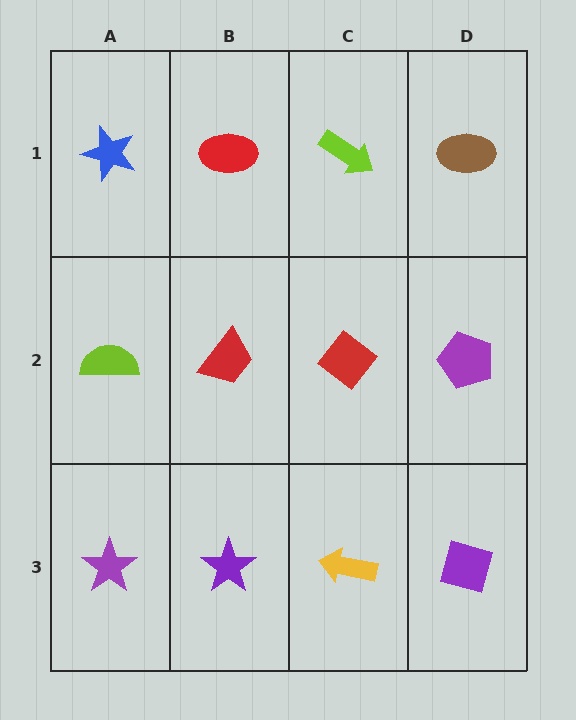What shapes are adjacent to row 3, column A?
A lime semicircle (row 2, column A), a purple star (row 3, column B).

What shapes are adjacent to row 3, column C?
A red diamond (row 2, column C), a purple star (row 3, column B), a purple diamond (row 3, column D).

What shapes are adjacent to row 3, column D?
A purple pentagon (row 2, column D), a yellow arrow (row 3, column C).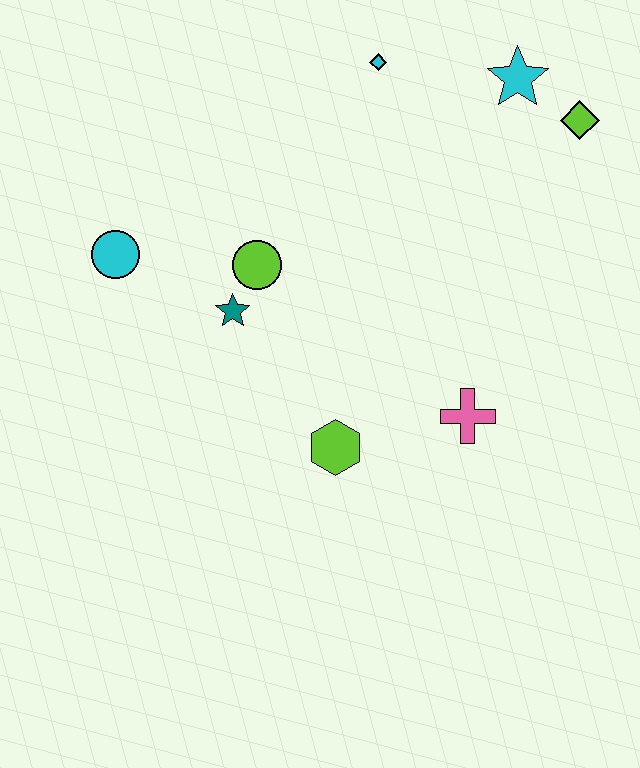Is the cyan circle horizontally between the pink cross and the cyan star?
No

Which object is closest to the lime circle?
The teal star is closest to the lime circle.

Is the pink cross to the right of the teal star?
Yes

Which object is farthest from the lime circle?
The lime diamond is farthest from the lime circle.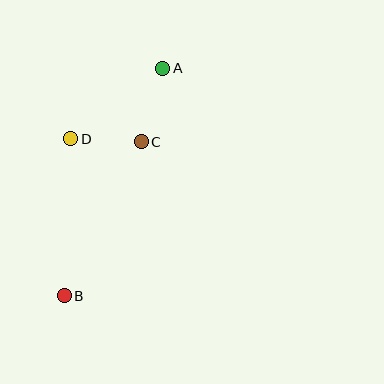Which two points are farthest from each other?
Points A and B are farthest from each other.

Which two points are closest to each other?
Points C and D are closest to each other.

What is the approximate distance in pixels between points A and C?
The distance between A and C is approximately 76 pixels.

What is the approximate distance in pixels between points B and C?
The distance between B and C is approximately 172 pixels.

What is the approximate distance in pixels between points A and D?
The distance between A and D is approximately 116 pixels.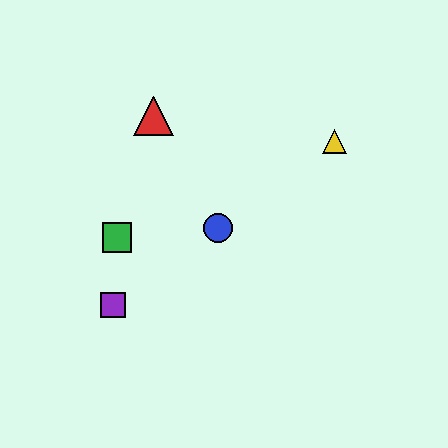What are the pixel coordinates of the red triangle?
The red triangle is at (153, 116).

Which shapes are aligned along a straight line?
The blue circle, the yellow triangle, the purple square are aligned along a straight line.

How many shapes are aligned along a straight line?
3 shapes (the blue circle, the yellow triangle, the purple square) are aligned along a straight line.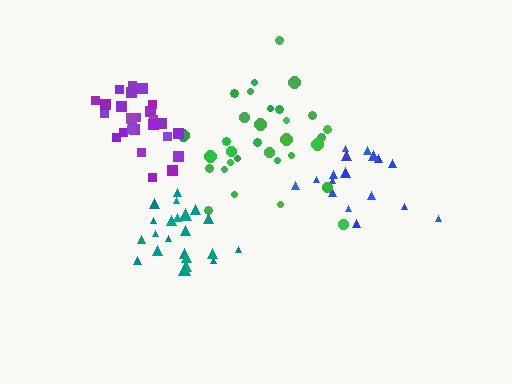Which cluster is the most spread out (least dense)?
Blue.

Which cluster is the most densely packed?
Purple.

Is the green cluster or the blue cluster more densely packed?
Green.